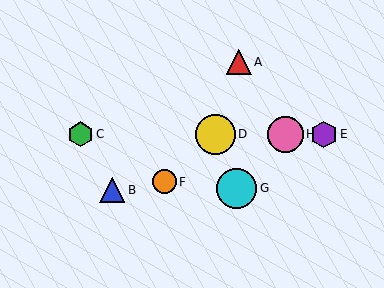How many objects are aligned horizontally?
4 objects (C, D, E, H) are aligned horizontally.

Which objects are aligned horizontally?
Objects C, D, E, H are aligned horizontally.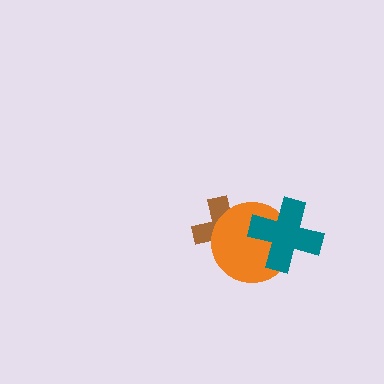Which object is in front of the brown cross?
The orange circle is in front of the brown cross.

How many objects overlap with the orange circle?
2 objects overlap with the orange circle.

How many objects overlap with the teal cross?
1 object overlaps with the teal cross.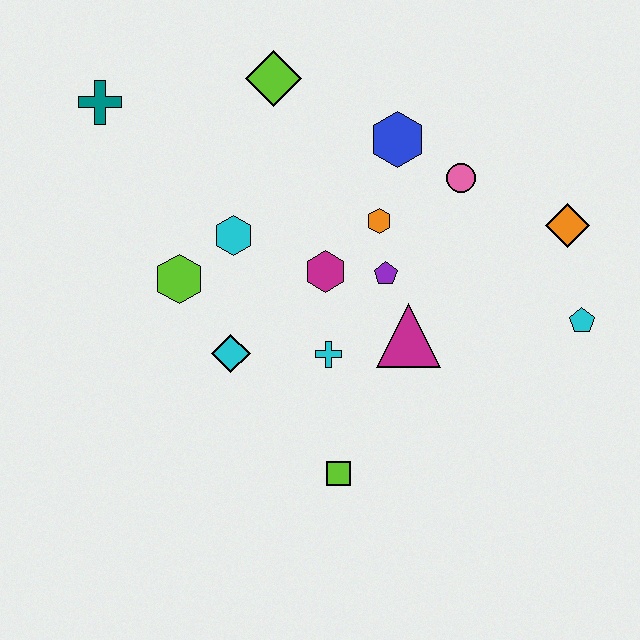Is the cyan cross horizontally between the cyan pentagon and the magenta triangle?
No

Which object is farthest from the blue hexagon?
The lime square is farthest from the blue hexagon.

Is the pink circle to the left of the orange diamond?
Yes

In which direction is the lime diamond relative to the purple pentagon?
The lime diamond is above the purple pentagon.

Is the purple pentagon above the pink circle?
No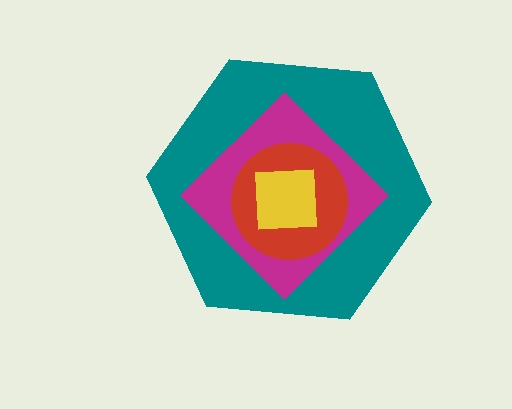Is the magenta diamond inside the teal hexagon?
Yes.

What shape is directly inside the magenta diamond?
The red circle.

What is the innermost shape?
The yellow square.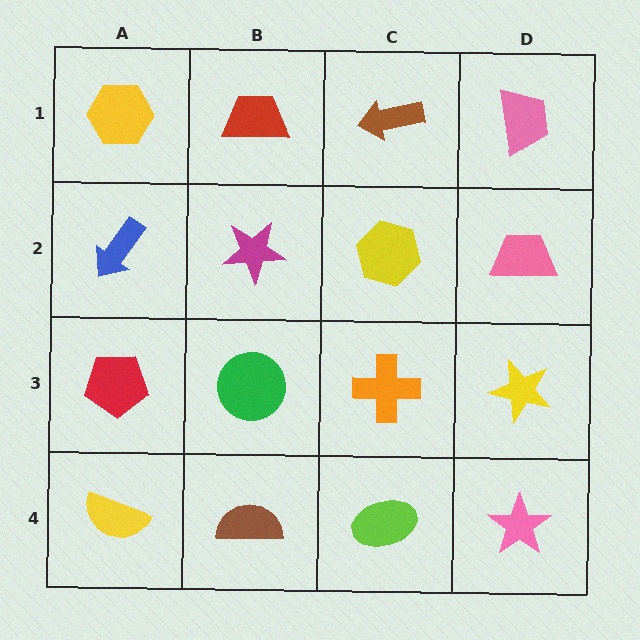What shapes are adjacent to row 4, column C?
An orange cross (row 3, column C), a brown semicircle (row 4, column B), a pink star (row 4, column D).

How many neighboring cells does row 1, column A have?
2.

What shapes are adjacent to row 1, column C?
A yellow hexagon (row 2, column C), a red trapezoid (row 1, column B), a pink trapezoid (row 1, column D).